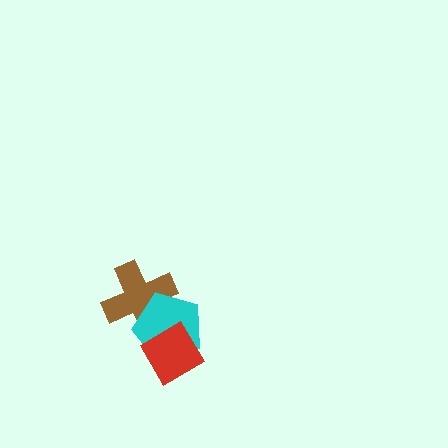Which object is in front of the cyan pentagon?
The red diamond is in front of the cyan pentagon.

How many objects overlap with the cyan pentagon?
2 objects overlap with the cyan pentagon.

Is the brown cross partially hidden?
Yes, it is partially covered by another shape.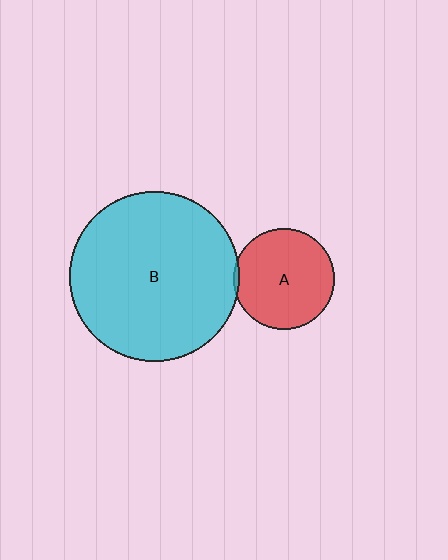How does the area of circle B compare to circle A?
Approximately 2.8 times.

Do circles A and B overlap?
Yes.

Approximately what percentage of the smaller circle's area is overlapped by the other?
Approximately 5%.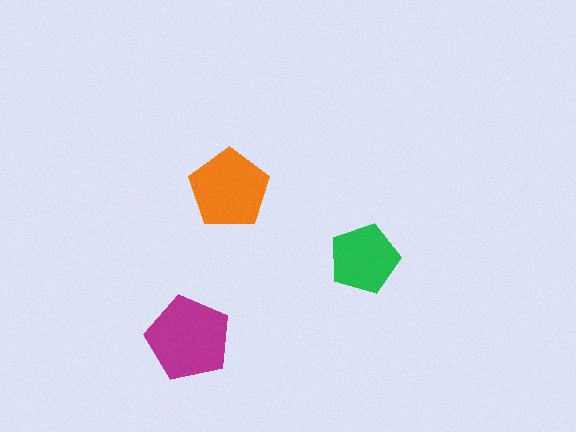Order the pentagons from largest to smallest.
the magenta one, the orange one, the green one.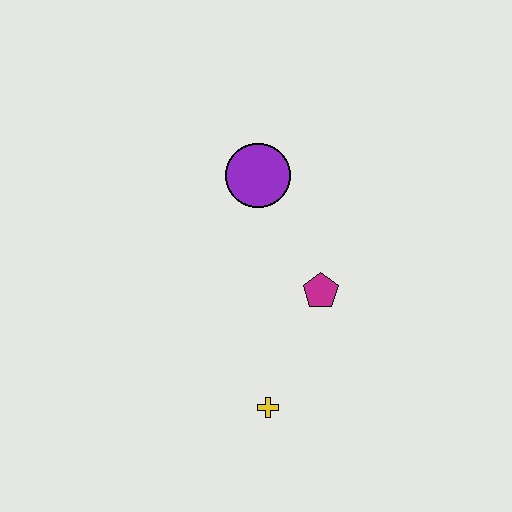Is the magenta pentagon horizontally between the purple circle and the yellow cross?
No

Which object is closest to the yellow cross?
The magenta pentagon is closest to the yellow cross.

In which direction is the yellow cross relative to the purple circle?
The yellow cross is below the purple circle.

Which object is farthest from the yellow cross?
The purple circle is farthest from the yellow cross.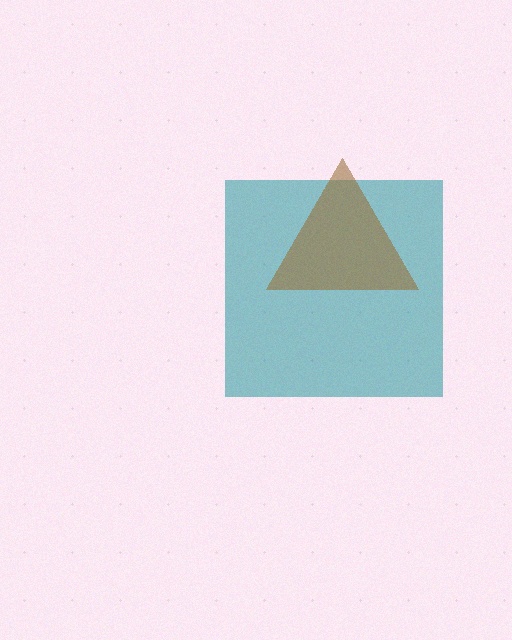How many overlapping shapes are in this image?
There are 2 overlapping shapes in the image.